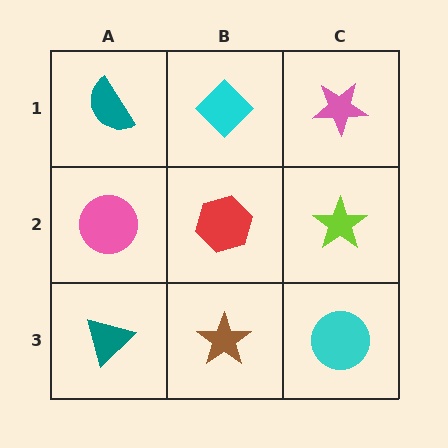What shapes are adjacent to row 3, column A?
A pink circle (row 2, column A), a brown star (row 3, column B).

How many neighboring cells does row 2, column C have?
3.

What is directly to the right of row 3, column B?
A cyan circle.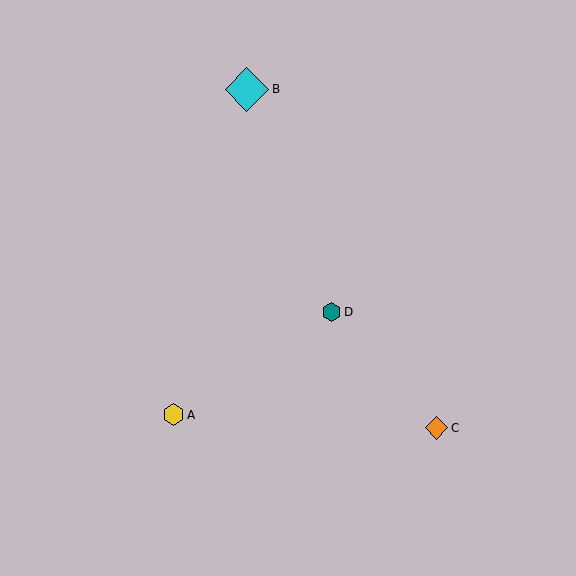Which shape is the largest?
The cyan diamond (labeled B) is the largest.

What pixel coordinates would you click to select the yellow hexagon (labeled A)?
Click at (173, 415) to select the yellow hexagon A.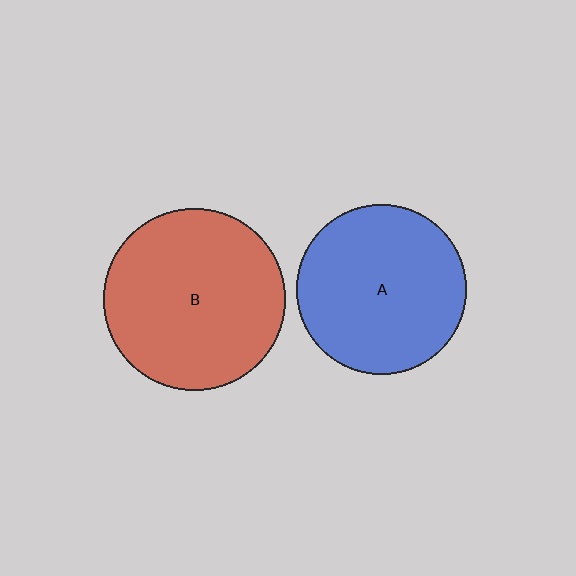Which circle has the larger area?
Circle B (red).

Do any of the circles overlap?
No, none of the circles overlap.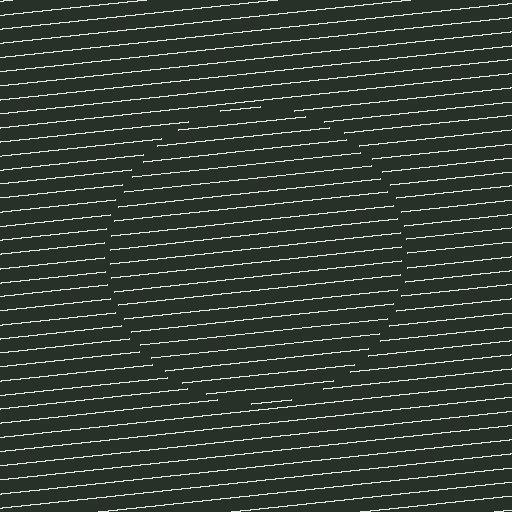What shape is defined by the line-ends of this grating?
An illusory circle. The interior of the shape contains the same grating, shifted by half a period — the contour is defined by the phase discontinuity where line-ends from the inner and outer gratings abut.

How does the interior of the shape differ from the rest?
The interior of the shape contains the same grating, shifted by half a period — the contour is defined by the phase discontinuity where line-ends from the inner and outer gratings abut.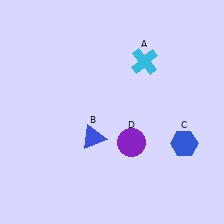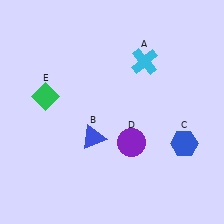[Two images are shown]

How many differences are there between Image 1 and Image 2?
There is 1 difference between the two images.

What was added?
A green diamond (E) was added in Image 2.